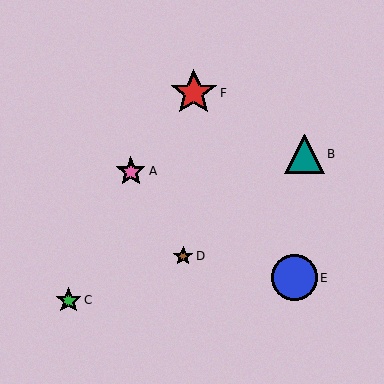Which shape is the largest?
The red star (labeled F) is the largest.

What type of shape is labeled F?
Shape F is a red star.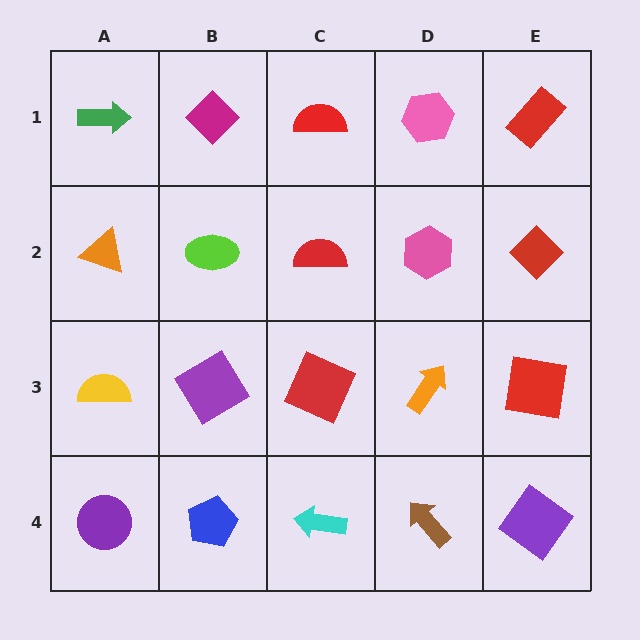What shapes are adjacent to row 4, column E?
A red square (row 3, column E), a brown arrow (row 4, column D).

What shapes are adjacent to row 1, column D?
A pink hexagon (row 2, column D), a red semicircle (row 1, column C), a red rectangle (row 1, column E).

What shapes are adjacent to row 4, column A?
A yellow semicircle (row 3, column A), a blue pentagon (row 4, column B).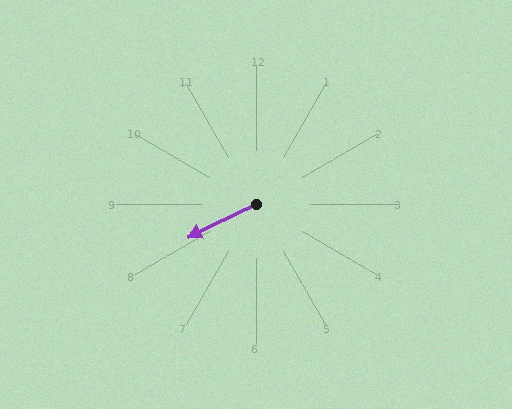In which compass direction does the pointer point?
Southwest.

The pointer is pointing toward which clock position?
Roughly 8 o'clock.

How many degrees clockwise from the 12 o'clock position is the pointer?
Approximately 244 degrees.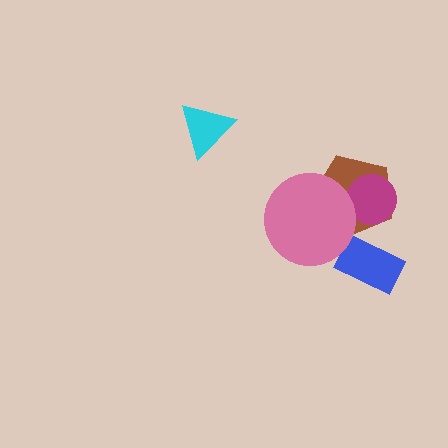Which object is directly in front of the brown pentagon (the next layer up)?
The magenta circle is directly in front of the brown pentagon.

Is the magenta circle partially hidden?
No, no other shape covers it.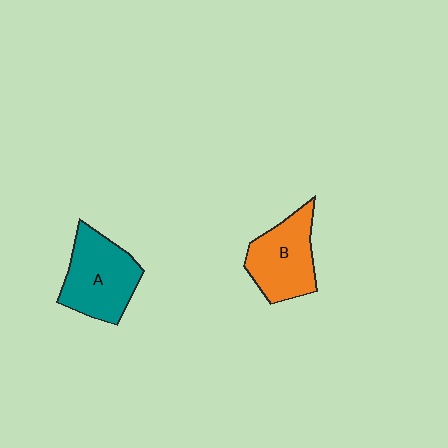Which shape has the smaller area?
Shape B (orange).